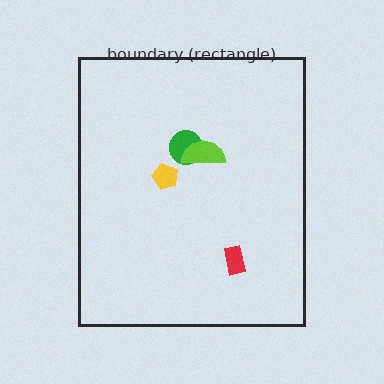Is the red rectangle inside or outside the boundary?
Inside.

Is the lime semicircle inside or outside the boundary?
Inside.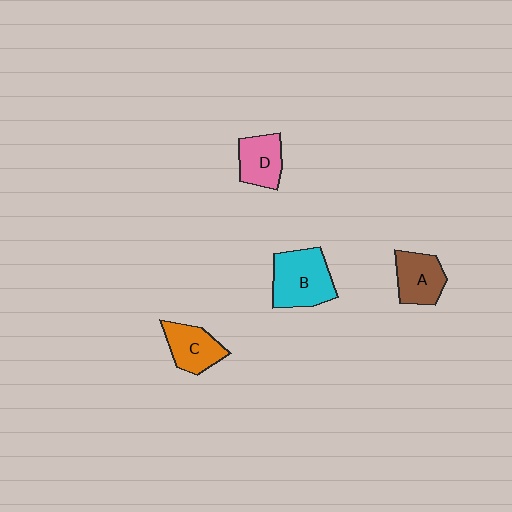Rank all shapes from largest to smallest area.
From largest to smallest: B (cyan), A (brown), C (orange), D (pink).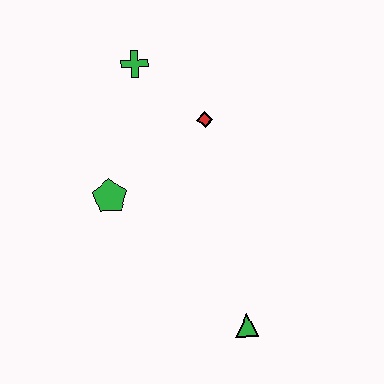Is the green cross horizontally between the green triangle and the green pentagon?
Yes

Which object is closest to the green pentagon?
The red diamond is closest to the green pentagon.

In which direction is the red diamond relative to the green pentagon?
The red diamond is to the right of the green pentagon.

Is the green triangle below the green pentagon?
Yes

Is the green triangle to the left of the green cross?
No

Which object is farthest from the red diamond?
The green triangle is farthest from the red diamond.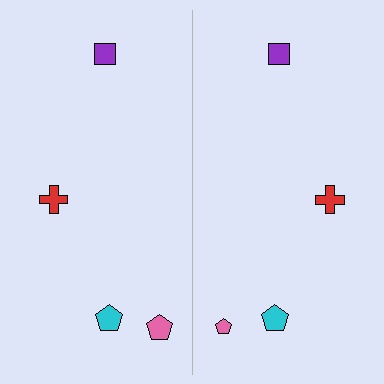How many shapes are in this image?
There are 8 shapes in this image.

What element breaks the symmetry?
The pink pentagon on the right side has a different size than its mirror counterpart.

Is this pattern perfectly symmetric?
No, the pattern is not perfectly symmetric. The pink pentagon on the right side has a different size than its mirror counterpart.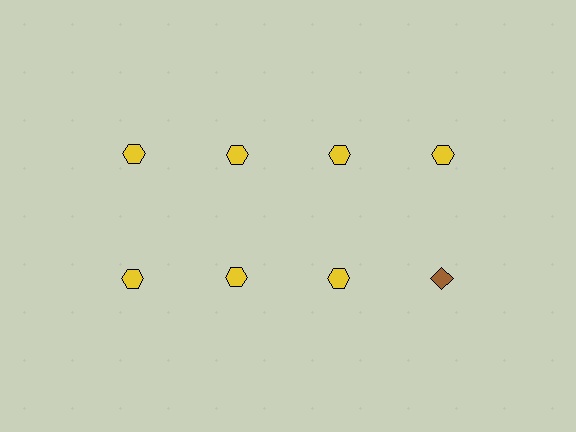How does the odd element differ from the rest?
It differs in both color (brown instead of yellow) and shape (diamond instead of hexagon).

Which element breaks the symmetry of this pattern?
The brown diamond in the second row, second from right column breaks the symmetry. All other shapes are yellow hexagons.